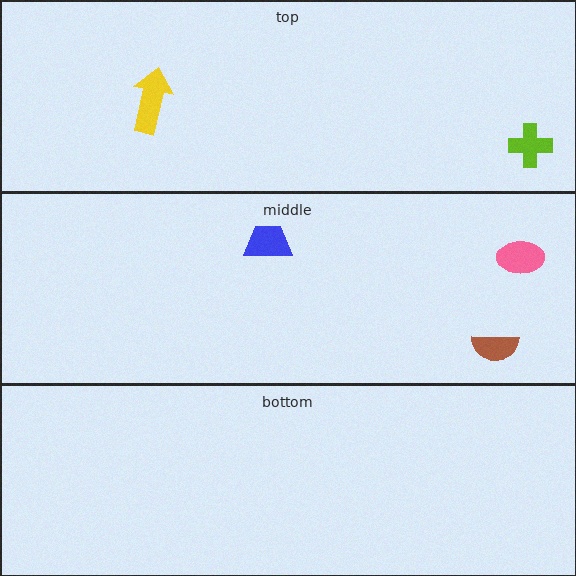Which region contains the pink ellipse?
The middle region.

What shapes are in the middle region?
The pink ellipse, the brown semicircle, the blue trapezoid.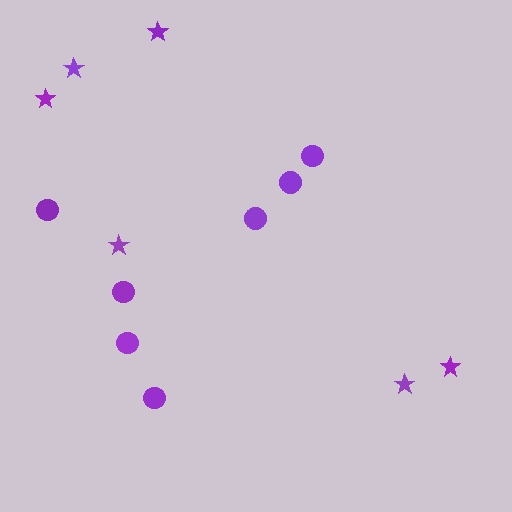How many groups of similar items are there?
There are 2 groups: one group of circles (7) and one group of stars (6).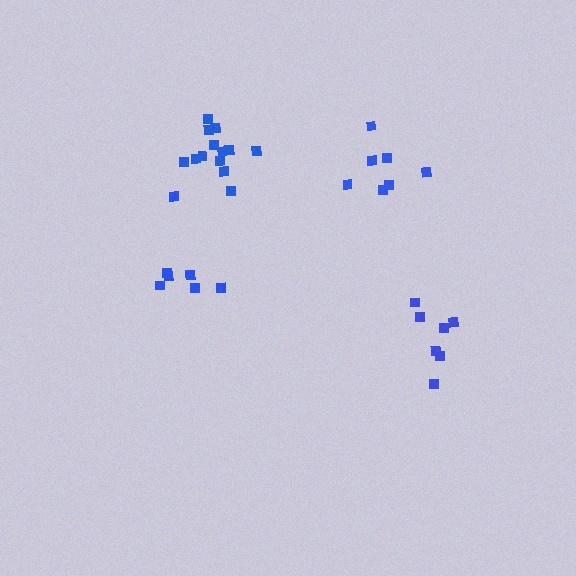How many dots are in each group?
Group 1: 13 dots, Group 2: 7 dots, Group 3: 7 dots, Group 4: 7 dots (34 total).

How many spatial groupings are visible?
There are 4 spatial groupings.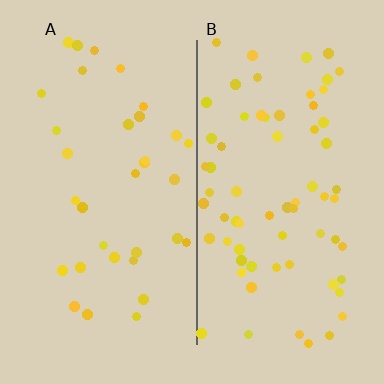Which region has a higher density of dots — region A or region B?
B (the right).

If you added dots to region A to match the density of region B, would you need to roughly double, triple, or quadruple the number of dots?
Approximately double.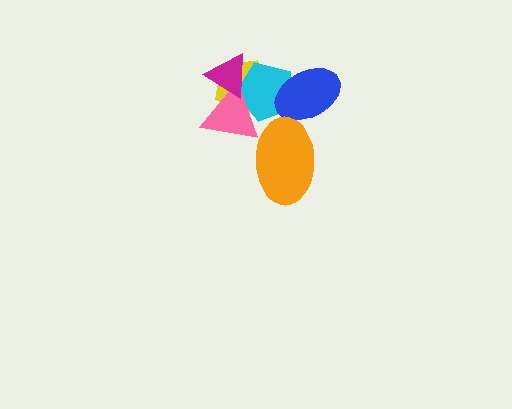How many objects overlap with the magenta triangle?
3 objects overlap with the magenta triangle.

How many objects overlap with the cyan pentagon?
4 objects overlap with the cyan pentagon.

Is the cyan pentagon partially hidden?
Yes, it is partially covered by another shape.